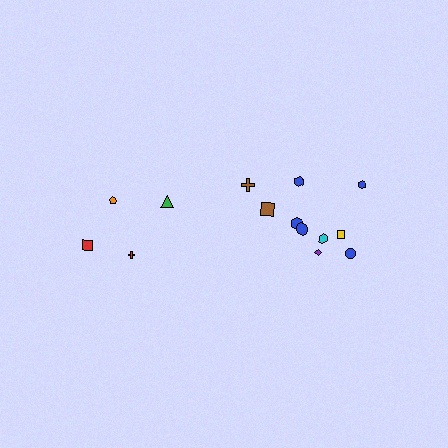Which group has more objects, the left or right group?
The right group.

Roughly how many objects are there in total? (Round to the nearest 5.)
Roughly 15 objects in total.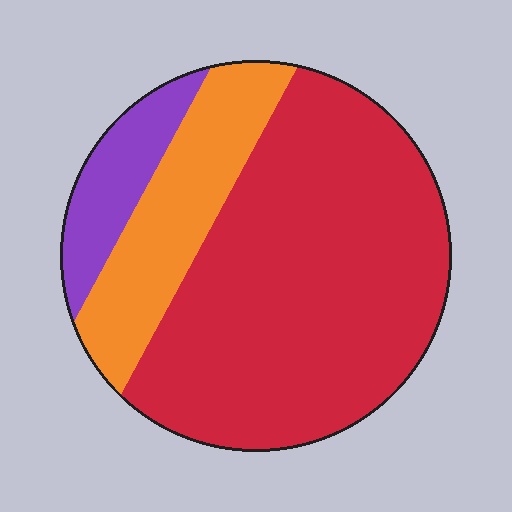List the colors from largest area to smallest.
From largest to smallest: red, orange, purple.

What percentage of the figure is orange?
Orange takes up about one fifth (1/5) of the figure.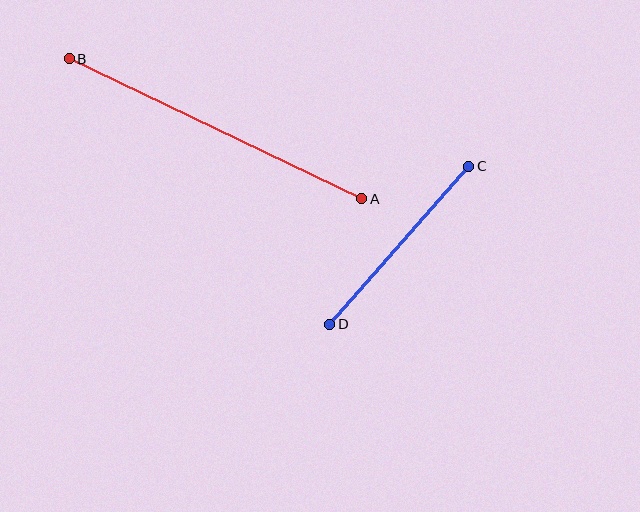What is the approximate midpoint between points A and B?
The midpoint is at approximately (215, 129) pixels.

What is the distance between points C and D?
The distance is approximately 210 pixels.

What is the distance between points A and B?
The distance is approximately 324 pixels.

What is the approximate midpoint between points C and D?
The midpoint is at approximately (399, 245) pixels.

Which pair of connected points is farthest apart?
Points A and B are farthest apart.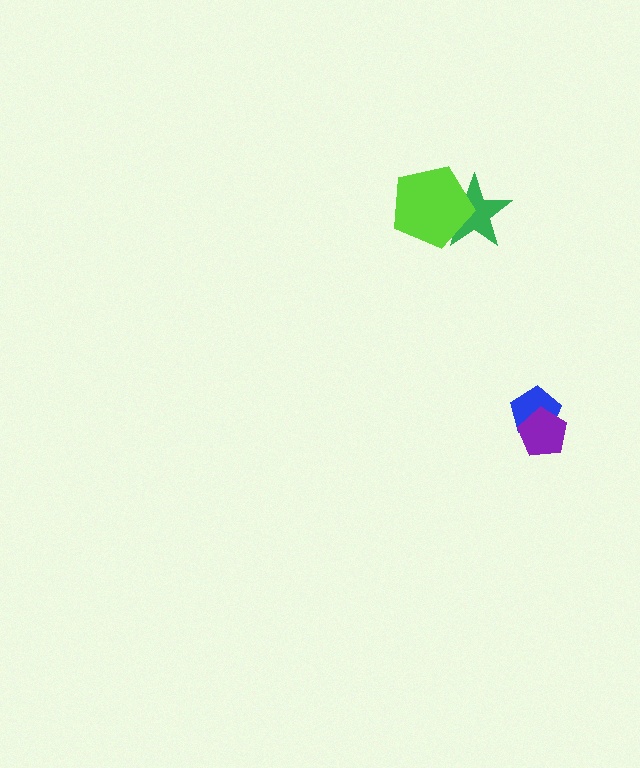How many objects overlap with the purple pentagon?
1 object overlaps with the purple pentagon.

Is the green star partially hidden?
Yes, it is partially covered by another shape.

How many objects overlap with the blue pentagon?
1 object overlaps with the blue pentagon.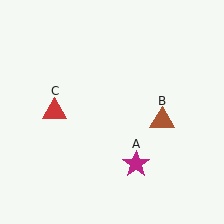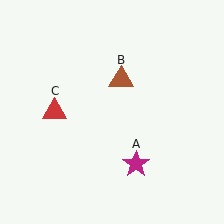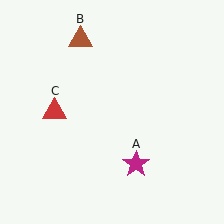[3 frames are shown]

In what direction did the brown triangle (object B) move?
The brown triangle (object B) moved up and to the left.